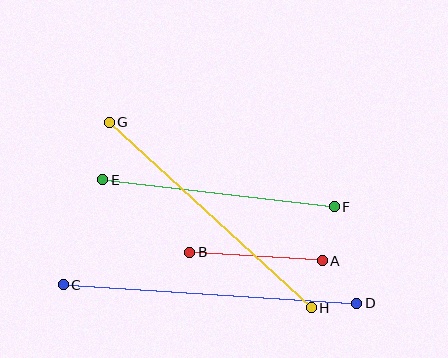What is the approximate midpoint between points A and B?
The midpoint is at approximately (256, 257) pixels.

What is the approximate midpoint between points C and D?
The midpoint is at approximately (210, 294) pixels.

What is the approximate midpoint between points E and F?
The midpoint is at approximately (218, 193) pixels.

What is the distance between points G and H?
The distance is approximately 274 pixels.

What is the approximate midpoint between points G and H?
The midpoint is at approximately (210, 215) pixels.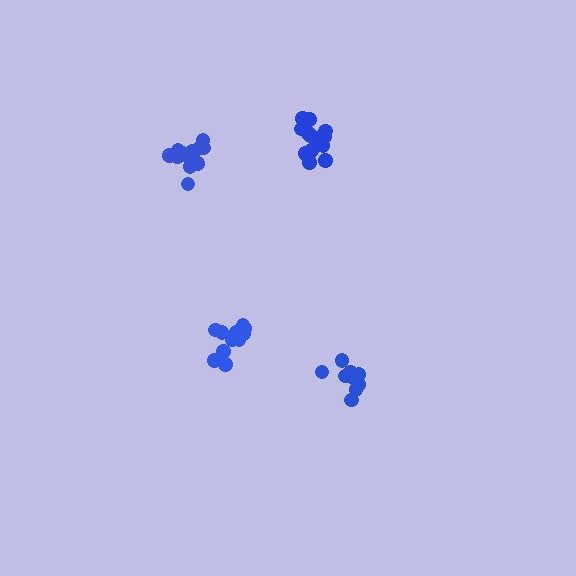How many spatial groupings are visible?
There are 4 spatial groupings.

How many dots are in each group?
Group 1: 14 dots, Group 2: 10 dots, Group 3: 14 dots, Group 4: 12 dots (50 total).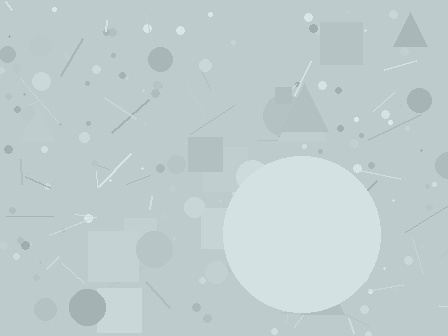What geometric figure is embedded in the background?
A circle is embedded in the background.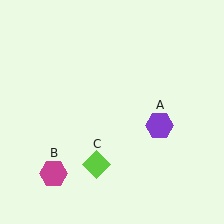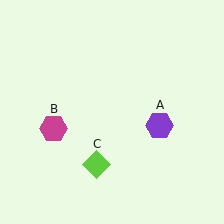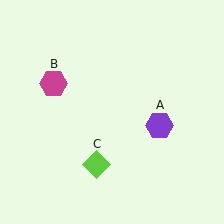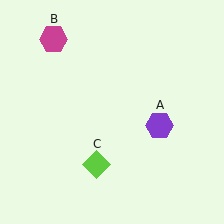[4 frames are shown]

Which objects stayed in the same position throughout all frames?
Purple hexagon (object A) and lime diamond (object C) remained stationary.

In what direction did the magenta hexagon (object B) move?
The magenta hexagon (object B) moved up.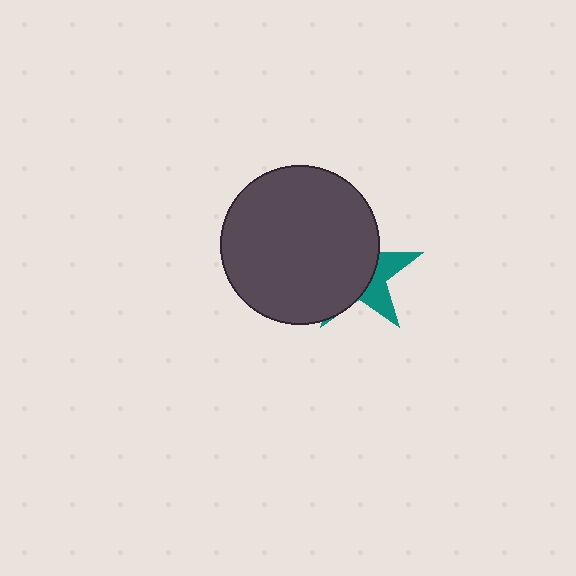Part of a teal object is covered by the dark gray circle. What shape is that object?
It is a star.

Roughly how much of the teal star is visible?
A small part of it is visible (roughly 33%).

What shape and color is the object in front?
The object in front is a dark gray circle.